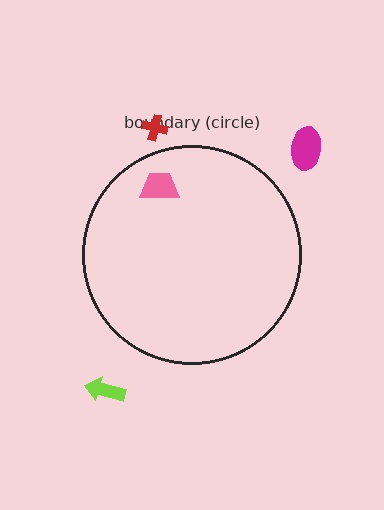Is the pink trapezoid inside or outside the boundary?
Inside.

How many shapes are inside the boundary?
1 inside, 3 outside.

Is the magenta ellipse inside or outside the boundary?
Outside.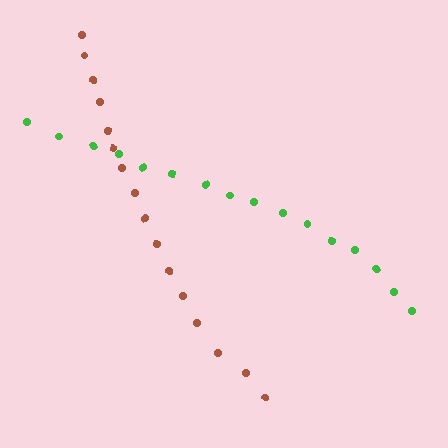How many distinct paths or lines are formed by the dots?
There are 2 distinct paths.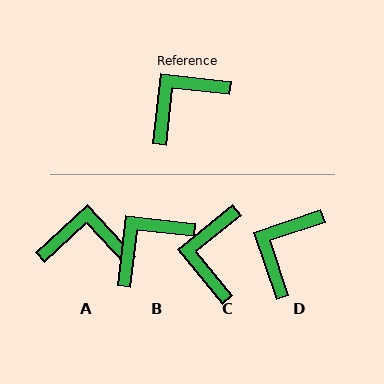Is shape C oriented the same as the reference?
No, it is off by about 45 degrees.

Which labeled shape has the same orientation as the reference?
B.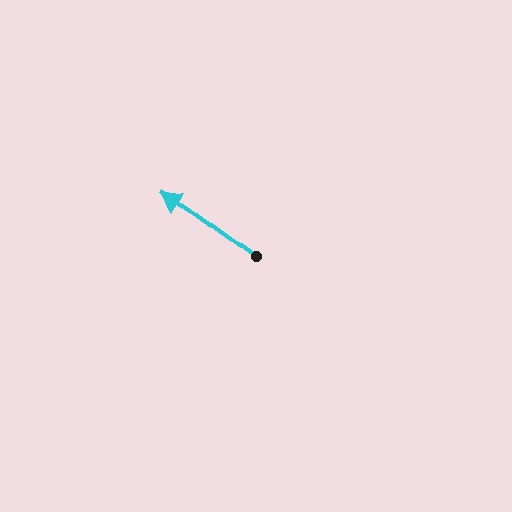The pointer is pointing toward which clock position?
Roughly 10 o'clock.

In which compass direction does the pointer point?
Northwest.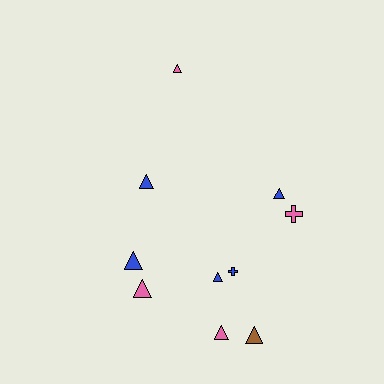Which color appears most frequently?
Blue, with 5 objects.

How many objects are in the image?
There are 10 objects.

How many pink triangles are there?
There are 3 pink triangles.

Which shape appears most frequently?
Triangle, with 8 objects.